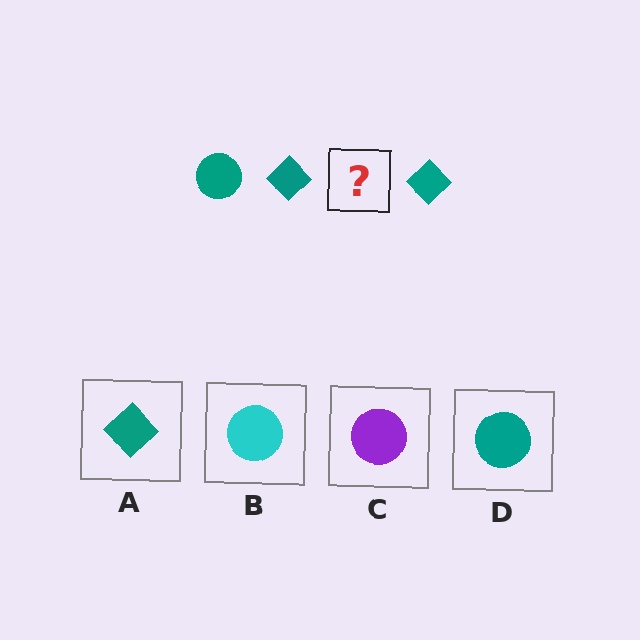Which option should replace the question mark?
Option D.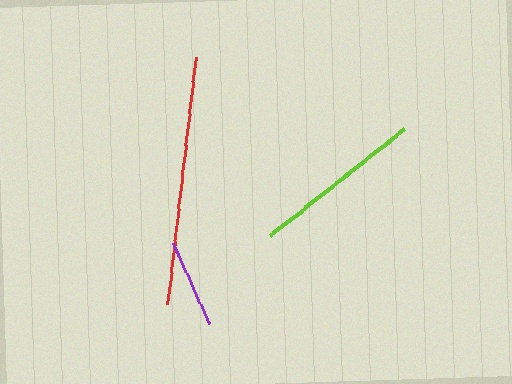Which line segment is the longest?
The red line is the longest at approximately 249 pixels.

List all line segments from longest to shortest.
From longest to shortest: red, lime, purple.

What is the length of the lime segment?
The lime segment is approximately 170 pixels long.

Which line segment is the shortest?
The purple line is the shortest at approximately 89 pixels.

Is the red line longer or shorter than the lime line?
The red line is longer than the lime line.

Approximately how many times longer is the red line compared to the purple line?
The red line is approximately 2.8 times the length of the purple line.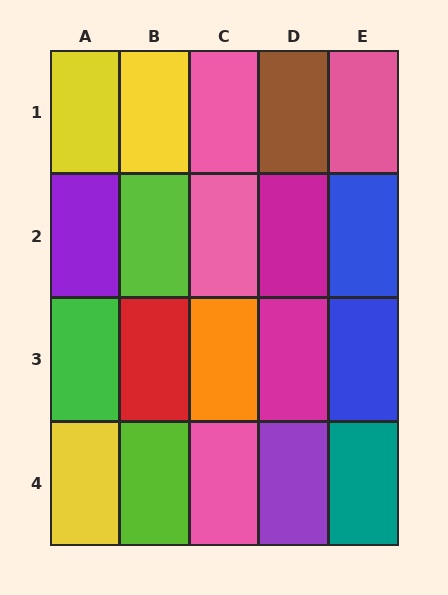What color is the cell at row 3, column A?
Green.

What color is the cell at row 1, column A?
Yellow.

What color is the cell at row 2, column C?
Pink.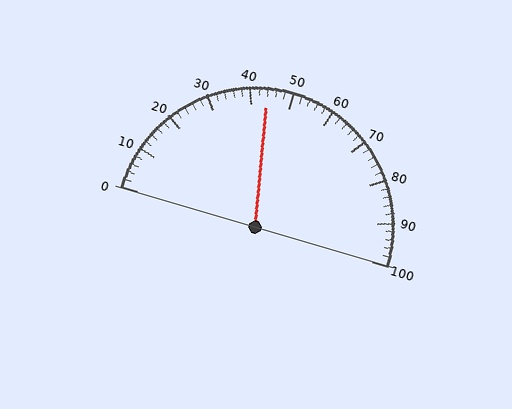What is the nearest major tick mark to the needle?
The nearest major tick mark is 40.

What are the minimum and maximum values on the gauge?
The gauge ranges from 0 to 100.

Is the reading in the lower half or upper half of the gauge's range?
The reading is in the lower half of the range (0 to 100).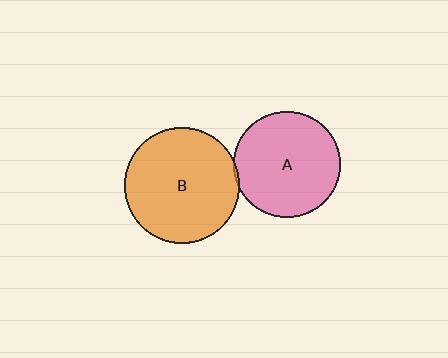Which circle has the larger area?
Circle B (orange).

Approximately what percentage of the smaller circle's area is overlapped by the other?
Approximately 5%.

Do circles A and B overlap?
Yes.